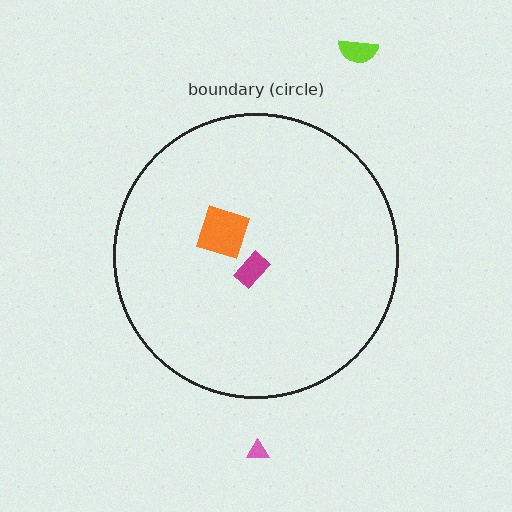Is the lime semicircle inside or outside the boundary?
Outside.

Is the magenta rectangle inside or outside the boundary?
Inside.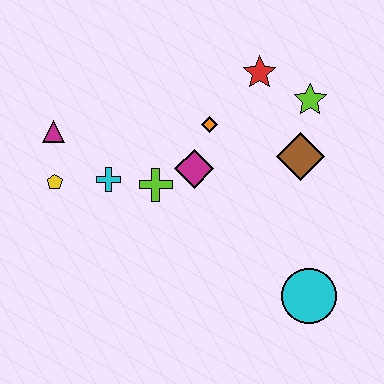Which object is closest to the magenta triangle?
The yellow pentagon is closest to the magenta triangle.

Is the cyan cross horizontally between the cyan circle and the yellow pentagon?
Yes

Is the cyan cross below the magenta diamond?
Yes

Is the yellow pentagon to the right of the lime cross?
No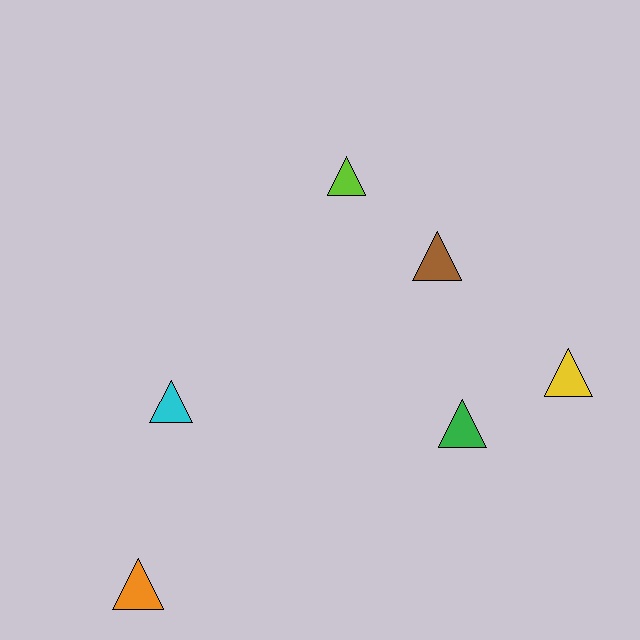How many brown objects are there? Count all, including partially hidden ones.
There is 1 brown object.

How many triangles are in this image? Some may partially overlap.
There are 6 triangles.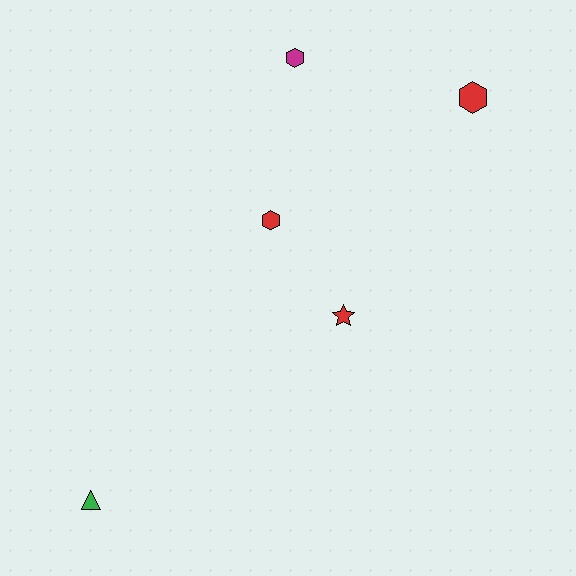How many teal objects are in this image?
There are no teal objects.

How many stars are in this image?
There is 1 star.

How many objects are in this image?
There are 5 objects.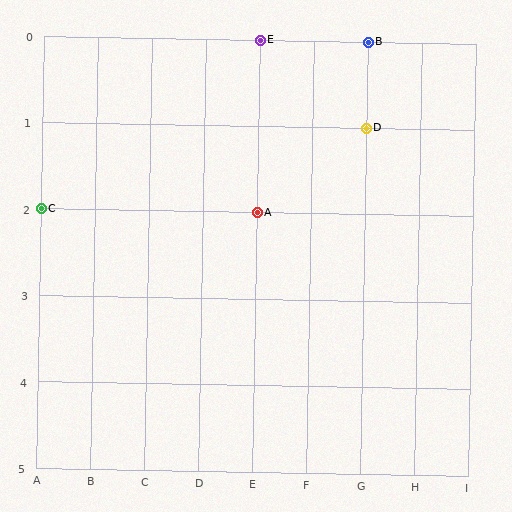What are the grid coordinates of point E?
Point E is at grid coordinates (E, 0).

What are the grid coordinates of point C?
Point C is at grid coordinates (A, 2).